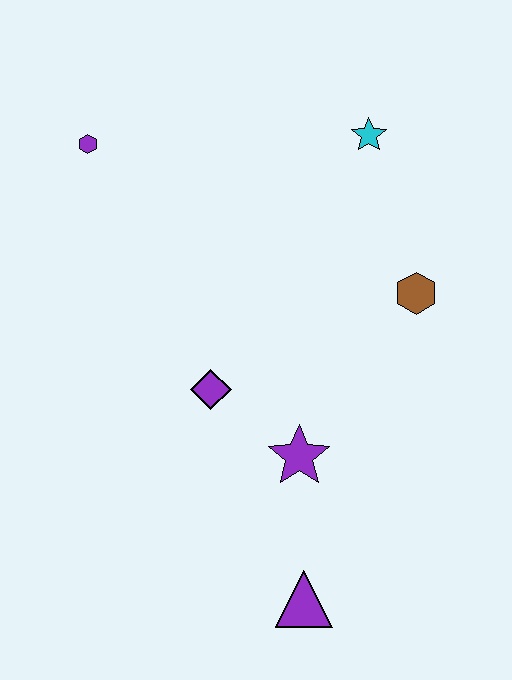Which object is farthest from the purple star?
The purple hexagon is farthest from the purple star.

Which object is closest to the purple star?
The purple diamond is closest to the purple star.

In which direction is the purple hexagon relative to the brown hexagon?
The purple hexagon is to the left of the brown hexagon.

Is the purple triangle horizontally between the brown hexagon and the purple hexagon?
Yes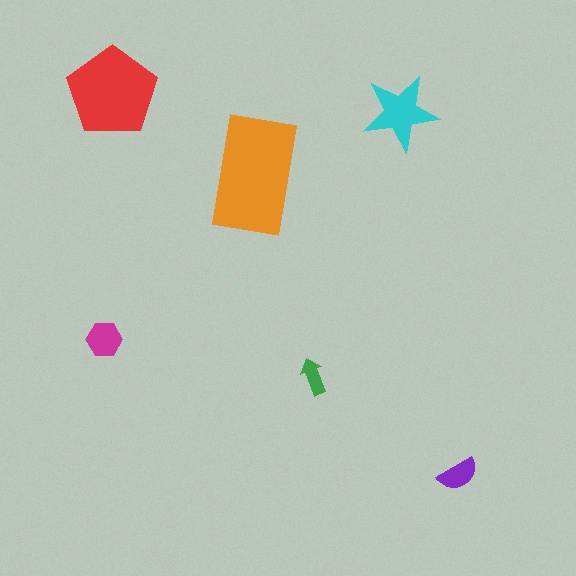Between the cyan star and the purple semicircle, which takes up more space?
The cyan star.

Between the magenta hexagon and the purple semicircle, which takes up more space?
The magenta hexagon.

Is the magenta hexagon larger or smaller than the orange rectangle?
Smaller.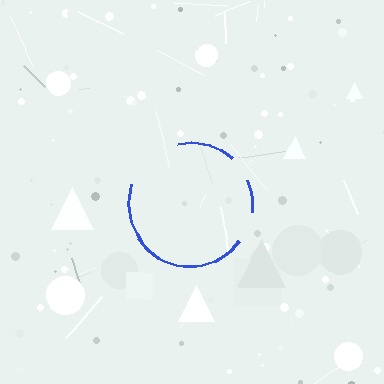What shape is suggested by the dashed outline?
The dashed outline suggests a circle.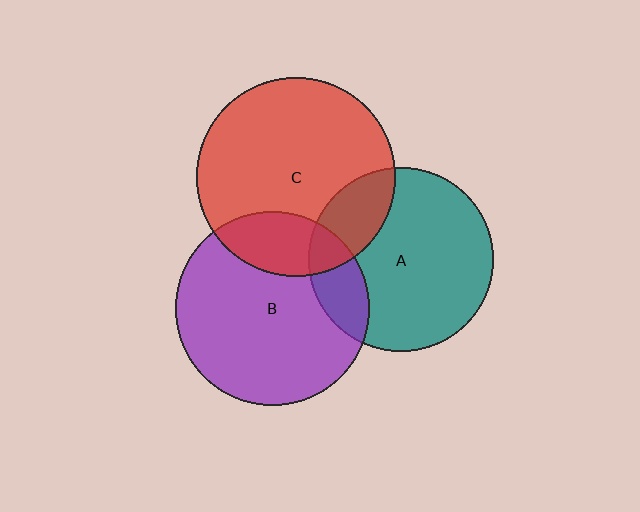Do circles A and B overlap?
Yes.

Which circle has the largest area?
Circle C (red).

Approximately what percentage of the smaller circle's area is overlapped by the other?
Approximately 15%.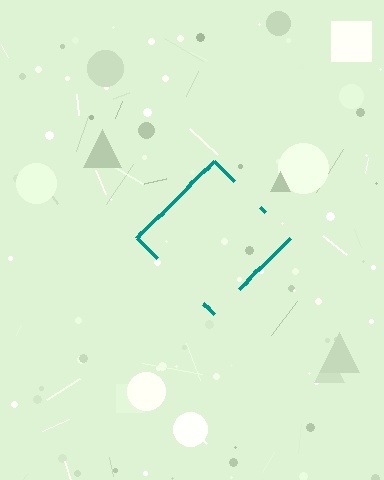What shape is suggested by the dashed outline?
The dashed outline suggests a diamond.